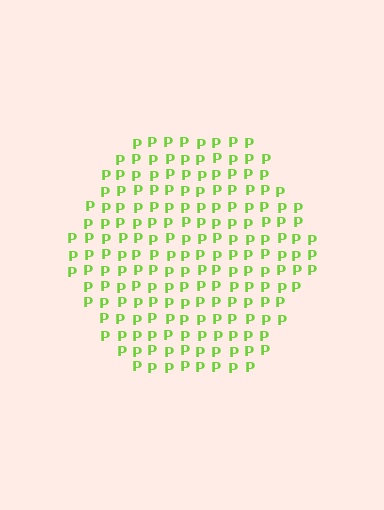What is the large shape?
The large shape is a hexagon.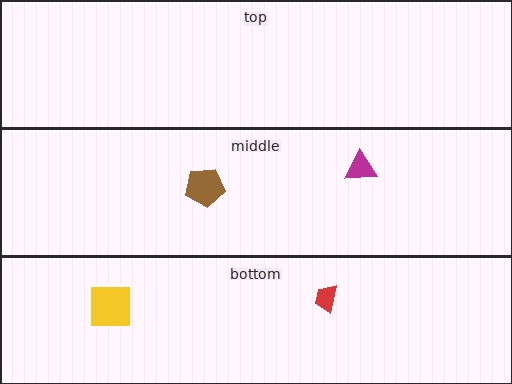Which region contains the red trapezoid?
The bottom region.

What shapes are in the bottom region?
The red trapezoid, the yellow square.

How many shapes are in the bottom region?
2.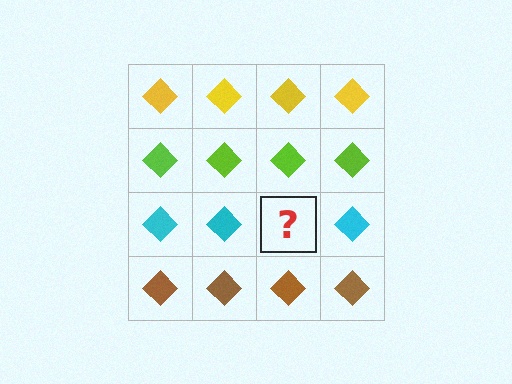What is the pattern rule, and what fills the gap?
The rule is that each row has a consistent color. The gap should be filled with a cyan diamond.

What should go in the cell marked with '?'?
The missing cell should contain a cyan diamond.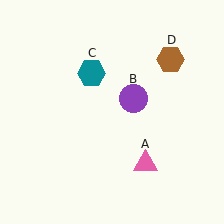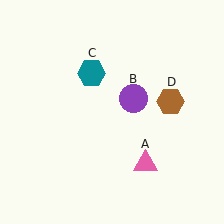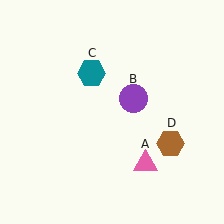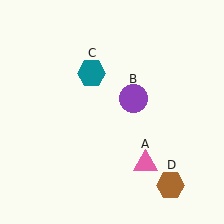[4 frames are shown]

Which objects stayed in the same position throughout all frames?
Pink triangle (object A) and purple circle (object B) and teal hexagon (object C) remained stationary.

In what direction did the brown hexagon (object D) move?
The brown hexagon (object D) moved down.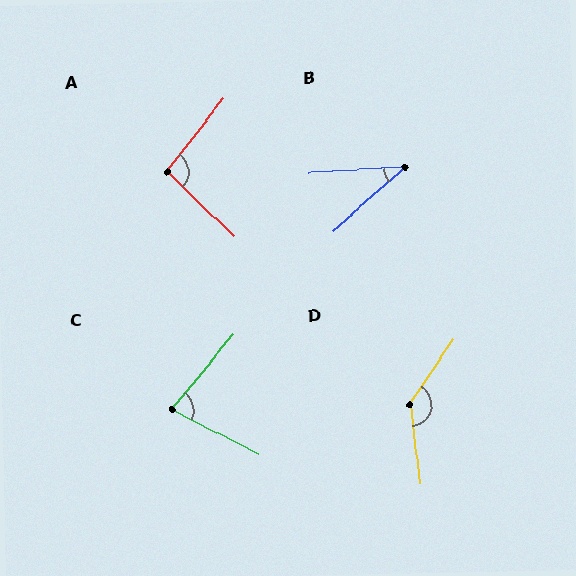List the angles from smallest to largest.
B (38°), C (77°), A (96°), D (139°).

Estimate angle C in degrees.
Approximately 77 degrees.